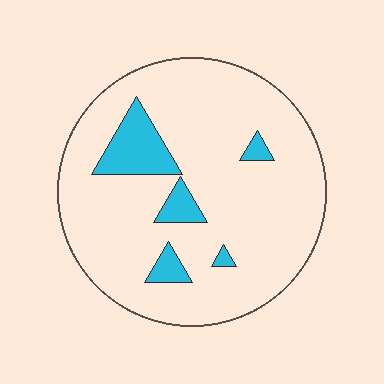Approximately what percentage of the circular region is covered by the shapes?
Approximately 10%.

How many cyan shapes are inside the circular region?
5.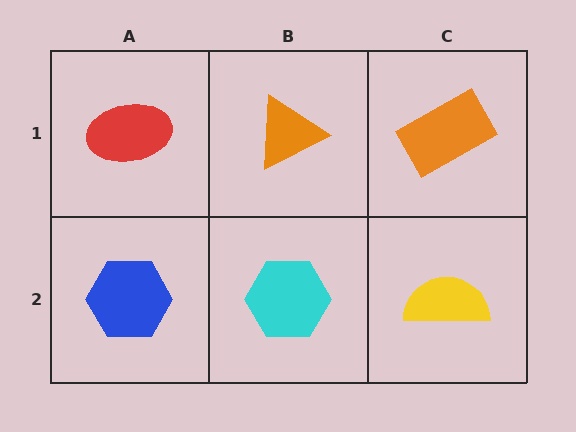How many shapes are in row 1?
3 shapes.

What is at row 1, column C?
An orange rectangle.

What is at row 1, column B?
An orange triangle.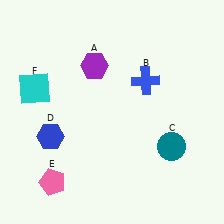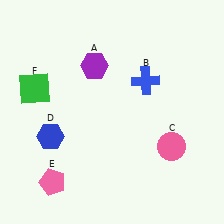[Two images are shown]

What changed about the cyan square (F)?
In Image 1, F is cyan. In Image 2, it changed to green.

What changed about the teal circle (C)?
In Image 1, C is teal. In Image 2, it changed to pink.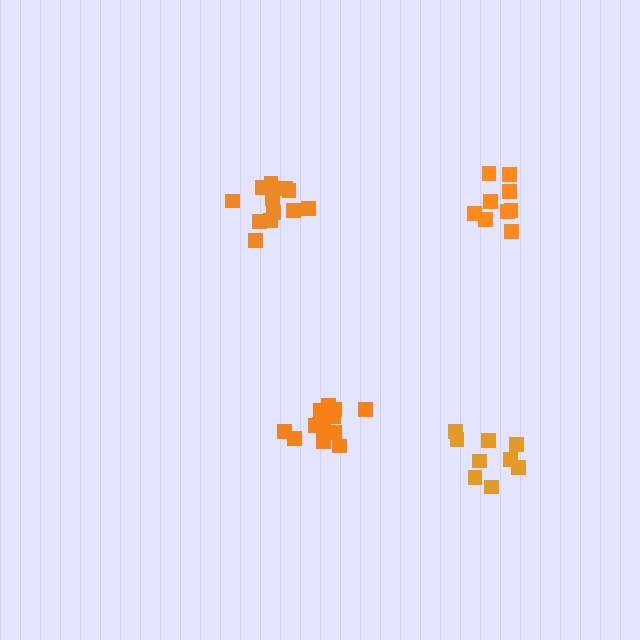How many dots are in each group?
Group 1: 13 dots, Group 2: 9 dots, Group 3: 9 dots, Group 4: 12 dots (43 total).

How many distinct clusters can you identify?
There are 4 distinct clusters.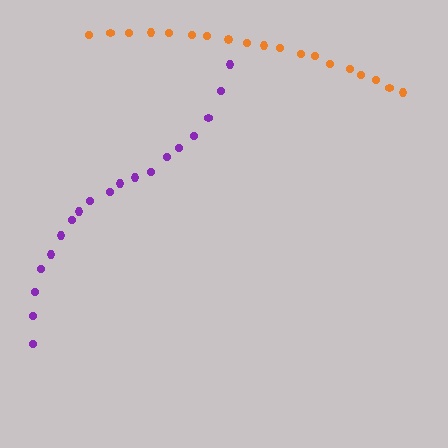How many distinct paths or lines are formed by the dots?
There are 2 distinct paths.